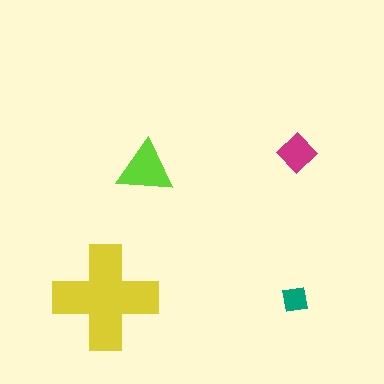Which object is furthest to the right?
The magenta diamond is rightmost.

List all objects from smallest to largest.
The teal square, the magenta diamond, the lime triangle, the yellow cross.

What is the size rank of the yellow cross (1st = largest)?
1st.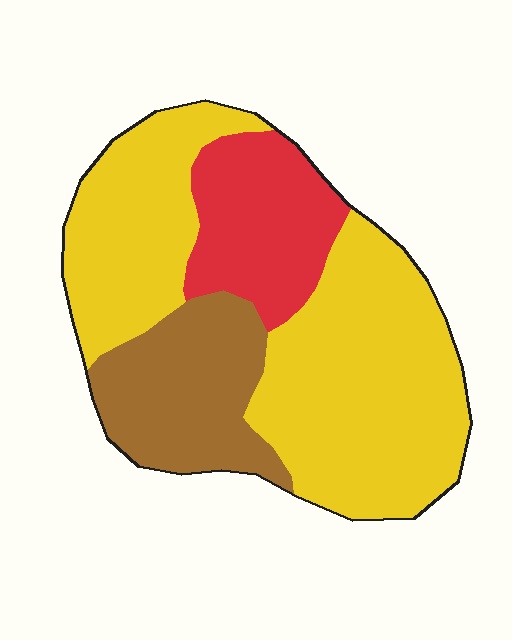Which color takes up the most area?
Yellow, at roughly 60%.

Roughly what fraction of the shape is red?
Red covers roughly 20% of the shape.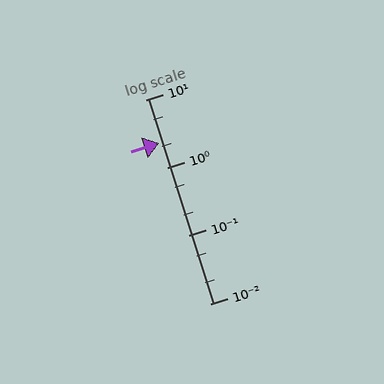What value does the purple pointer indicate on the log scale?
The pointer indicates approximately 2.3.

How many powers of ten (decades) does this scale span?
The scale spans 3 decades, from 0.01 to 10.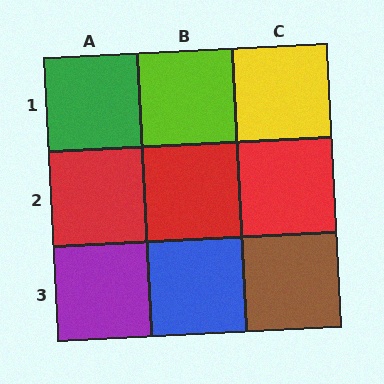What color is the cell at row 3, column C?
Brown.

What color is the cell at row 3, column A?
Purple.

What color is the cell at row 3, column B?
Blue.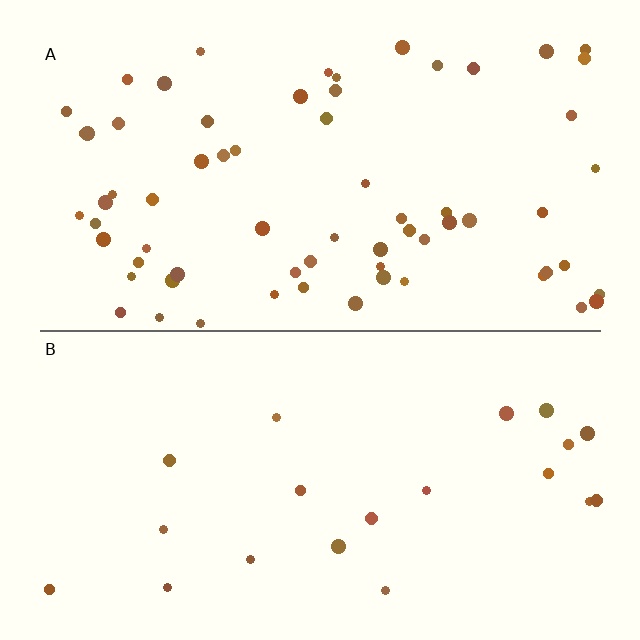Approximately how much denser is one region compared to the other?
Approximately 3.2× — region A over region B.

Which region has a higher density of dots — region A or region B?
A (the top).